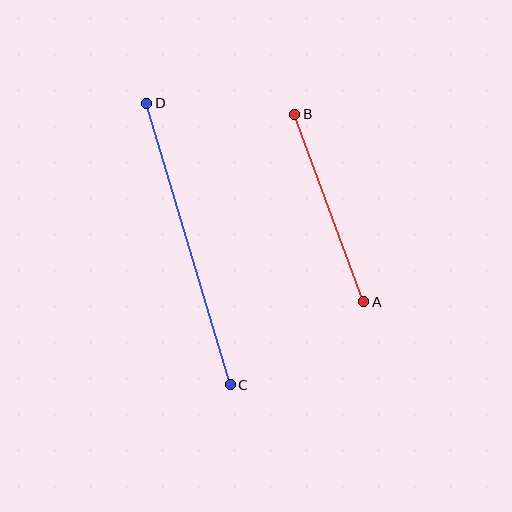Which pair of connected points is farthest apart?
Points C and D are farthest apart.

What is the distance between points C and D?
The distance is approximately 294 pixels.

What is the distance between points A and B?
The distance is approximately 200 pixels.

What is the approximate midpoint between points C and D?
The midpoint is at approximately (189, 244) pixels.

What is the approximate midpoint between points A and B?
The midpoint is at approximately (329, 208) pixels.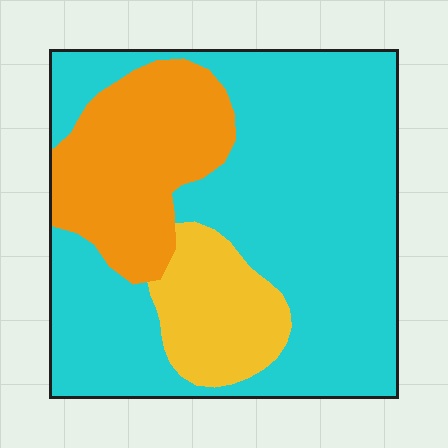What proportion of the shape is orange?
Orange covers roughly 20% of the shape.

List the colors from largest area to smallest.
From largest to smallest: cyan, orange, yellow.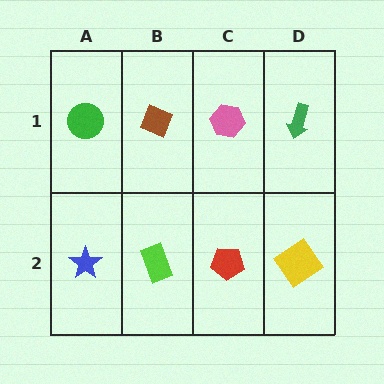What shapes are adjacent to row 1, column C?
A red pentagon (row 2, column C), a brown diamond (row 1, column B), a green arrow (row 1, column D).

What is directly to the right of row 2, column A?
A lime rectangle.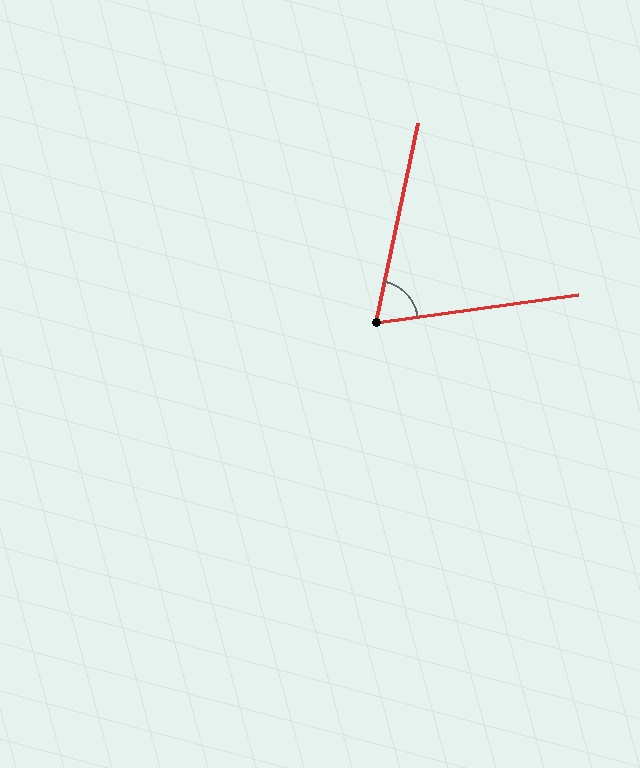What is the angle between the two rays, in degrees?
Approximately 70 degrees.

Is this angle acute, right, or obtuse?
It is acute.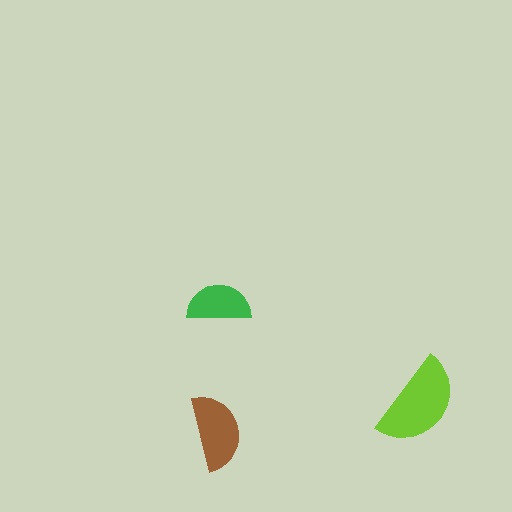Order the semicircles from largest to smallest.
the lime one, the brown one, the green one.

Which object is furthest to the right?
The lime semicircle is rightmost.